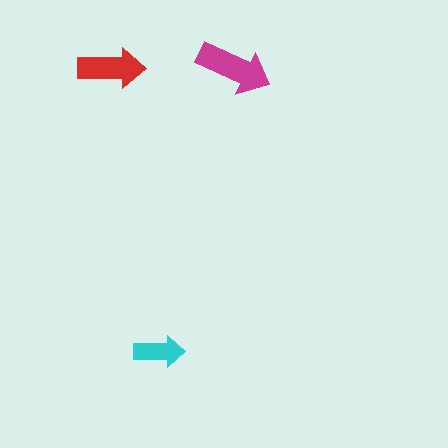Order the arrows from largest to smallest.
the magenta one, the red one, the cyan one.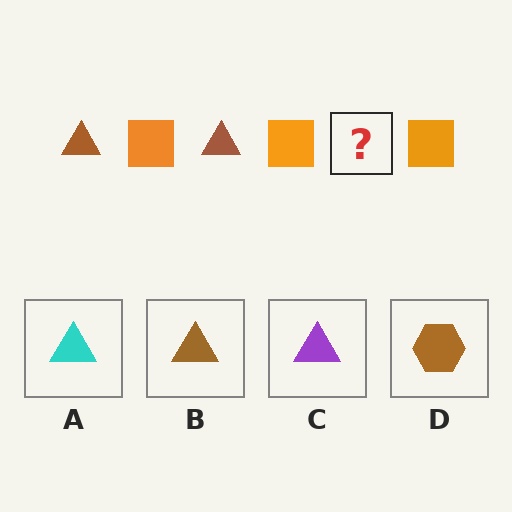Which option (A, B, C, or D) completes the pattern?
B.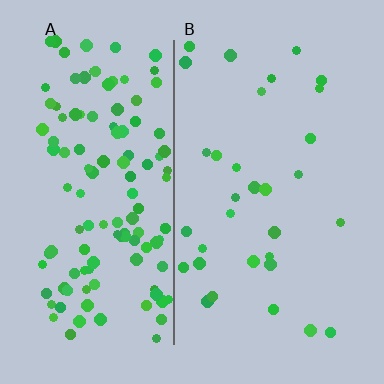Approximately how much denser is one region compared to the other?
Approximately 3.9× — region A over region B.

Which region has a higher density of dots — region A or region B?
A (the left).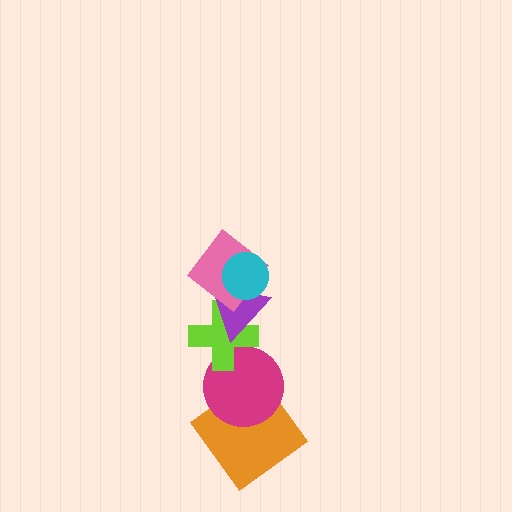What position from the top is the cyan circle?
The cyan circle is 1st from the top.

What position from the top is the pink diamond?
The pink diamond is 2nd from the top.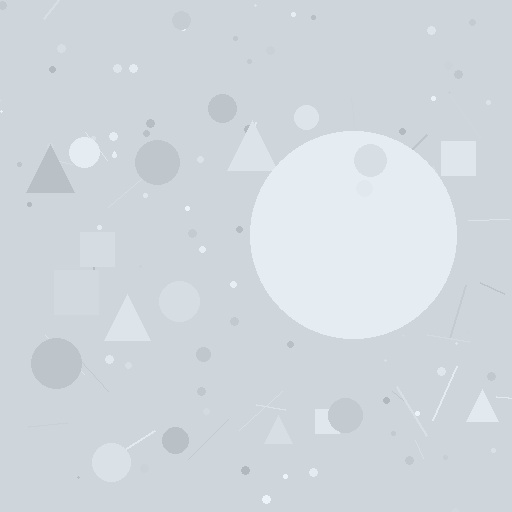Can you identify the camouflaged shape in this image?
The camouflaged shape is a circle.